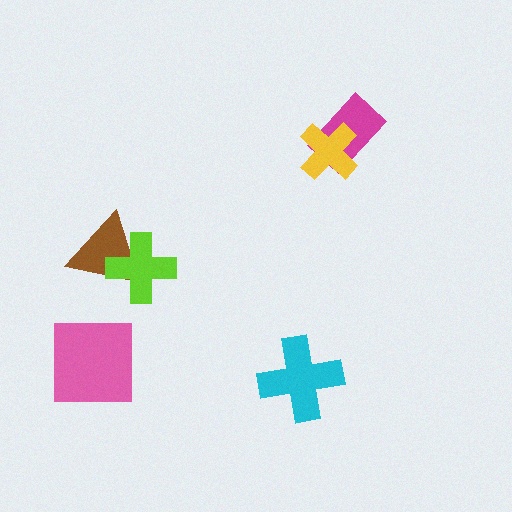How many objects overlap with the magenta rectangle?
1 object overlaps with the magenta rectangle.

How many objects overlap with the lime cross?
1 object overlaps with the lime cross.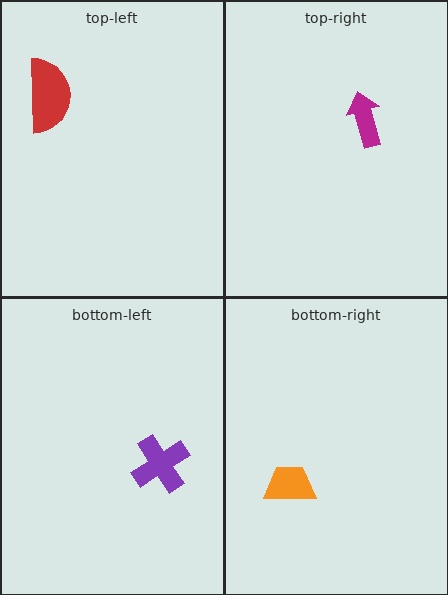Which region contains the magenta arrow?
The top-right region.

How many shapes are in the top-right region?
1.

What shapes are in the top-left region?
The red semicircle.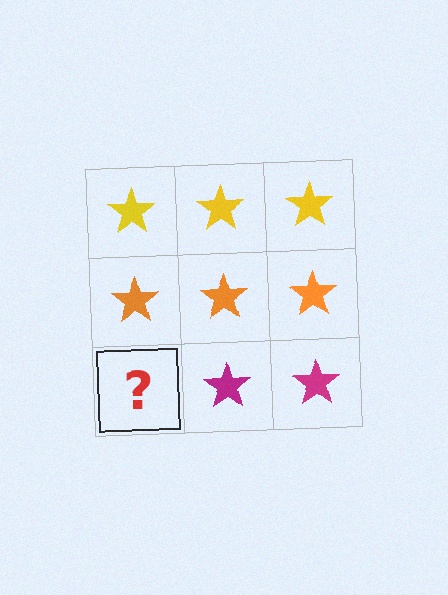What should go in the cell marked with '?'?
The missing cell should contain a magenta star.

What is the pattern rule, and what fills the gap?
The rule is that each row has a consistent color. The gap should be filled with a magenta star.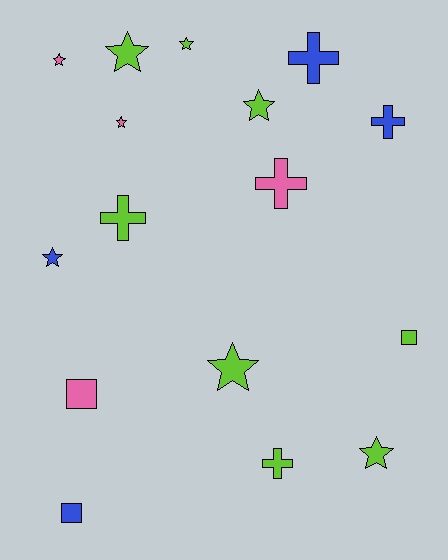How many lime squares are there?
There is 1 lime square.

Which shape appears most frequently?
Star, with 8 objects.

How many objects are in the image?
There are 16 objects.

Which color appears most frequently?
Lime, with 8 objects.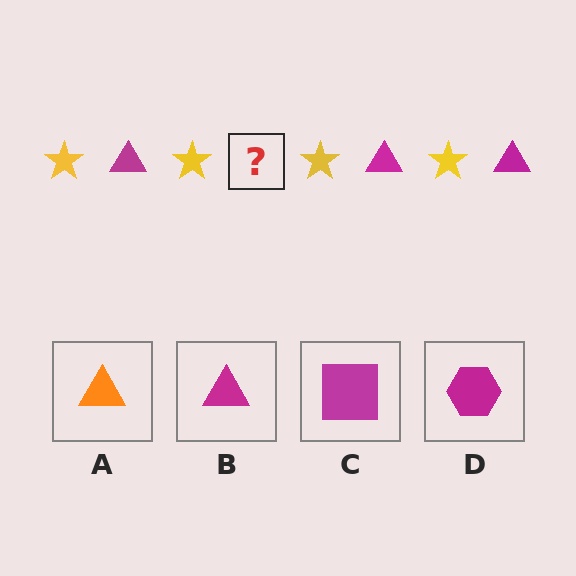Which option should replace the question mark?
Option B.